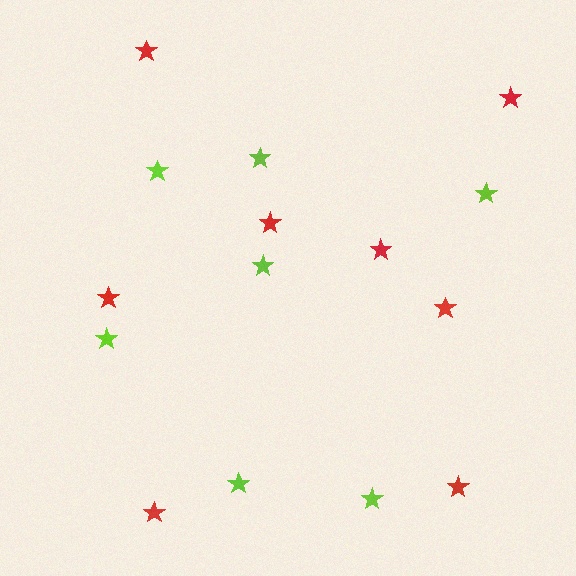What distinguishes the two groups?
There are 2 groups: one group of lime stars (7) and one group of red stars (8).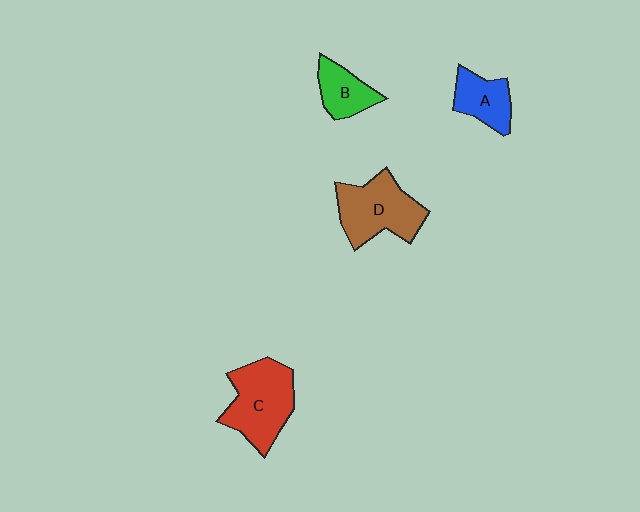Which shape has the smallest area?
Shape B (green).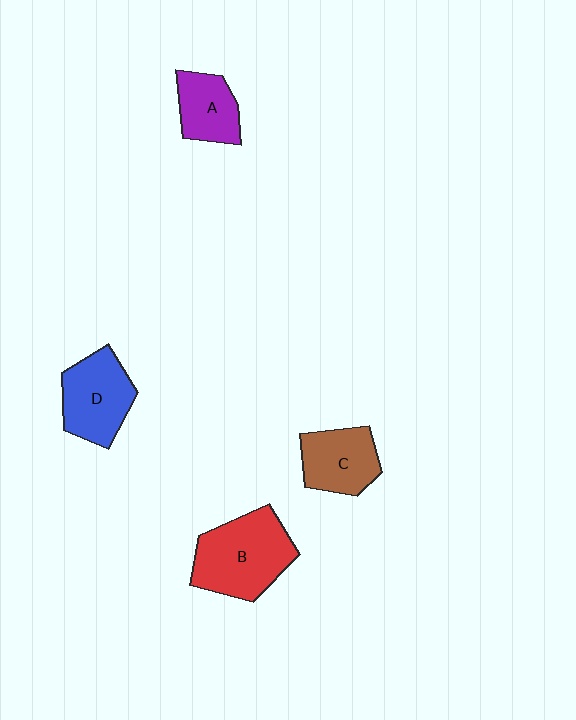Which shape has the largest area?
Shape B (red).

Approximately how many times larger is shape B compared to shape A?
Approximately 1.8 times.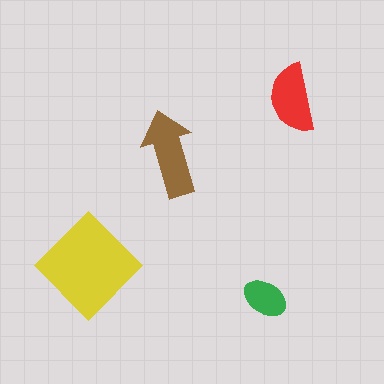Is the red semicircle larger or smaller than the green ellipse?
Larger.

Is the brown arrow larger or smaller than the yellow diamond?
Smaller.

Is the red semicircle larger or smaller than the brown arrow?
Smaller.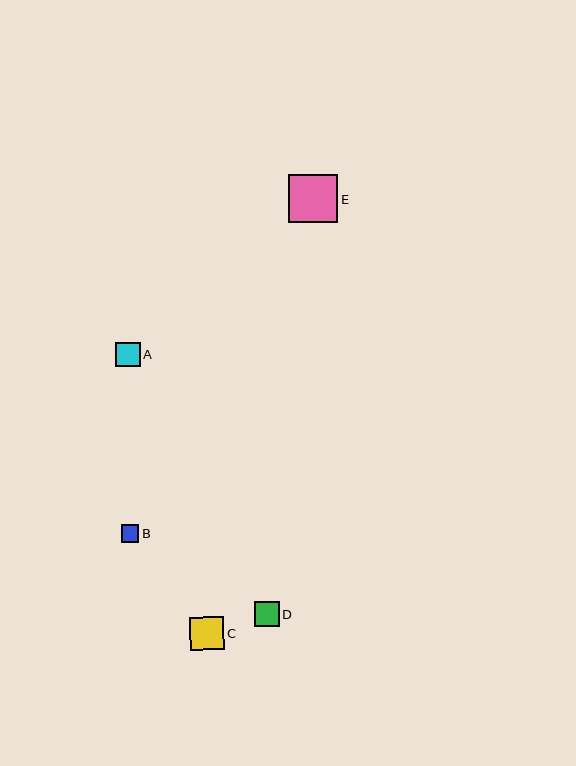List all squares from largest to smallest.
From largest to smallest: E, C, D, A, B.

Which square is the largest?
Square E is the largest with a size of approximately 49 pixels.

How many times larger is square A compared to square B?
Square A is approximately 1.4 times the size of square B.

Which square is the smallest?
Square B is the smallest with a size of approximately 18 pixels.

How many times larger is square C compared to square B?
Square C is approximately 1.9 times the size of square B.